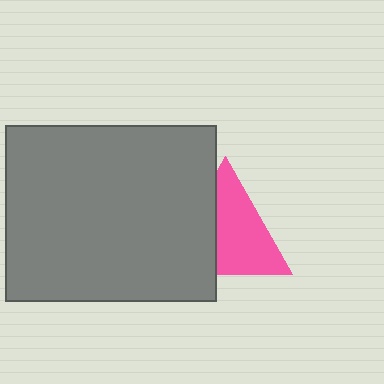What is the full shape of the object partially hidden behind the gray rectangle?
The partially hidden object is a pink triangle.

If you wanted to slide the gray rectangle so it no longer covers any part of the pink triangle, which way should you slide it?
Slide it left — that is the most direct way to separate the two shapes.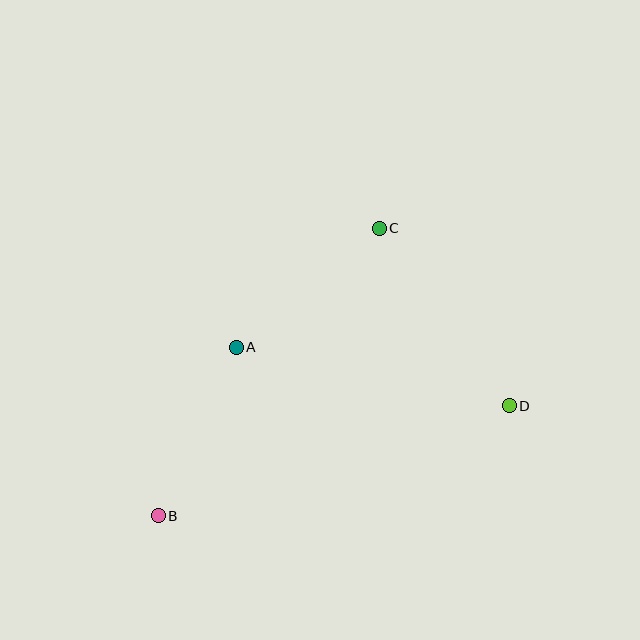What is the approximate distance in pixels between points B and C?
The distance between B and C is approximately 362 pixels.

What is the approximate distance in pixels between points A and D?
The distance between A and D is approximately 279 pixels.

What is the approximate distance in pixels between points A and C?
The distance between A and C is approximately 186 pixels.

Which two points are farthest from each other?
Points B and D are farthest from each other.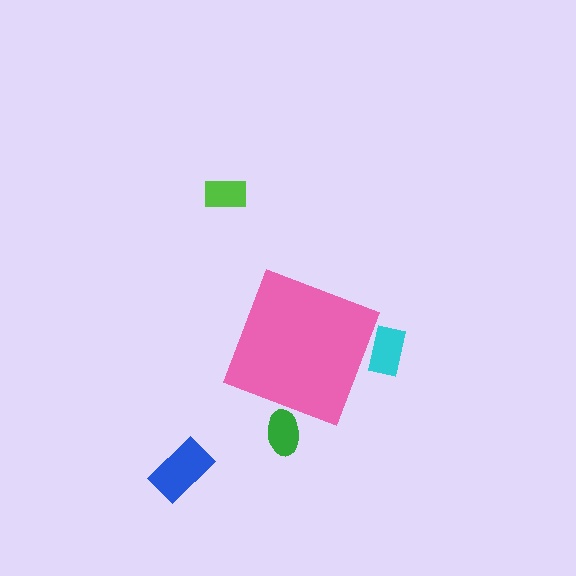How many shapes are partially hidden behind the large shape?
2 shapes are partially hidden.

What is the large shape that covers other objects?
A pink diamond.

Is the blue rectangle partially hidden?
No, the blue rectangle is fully visible.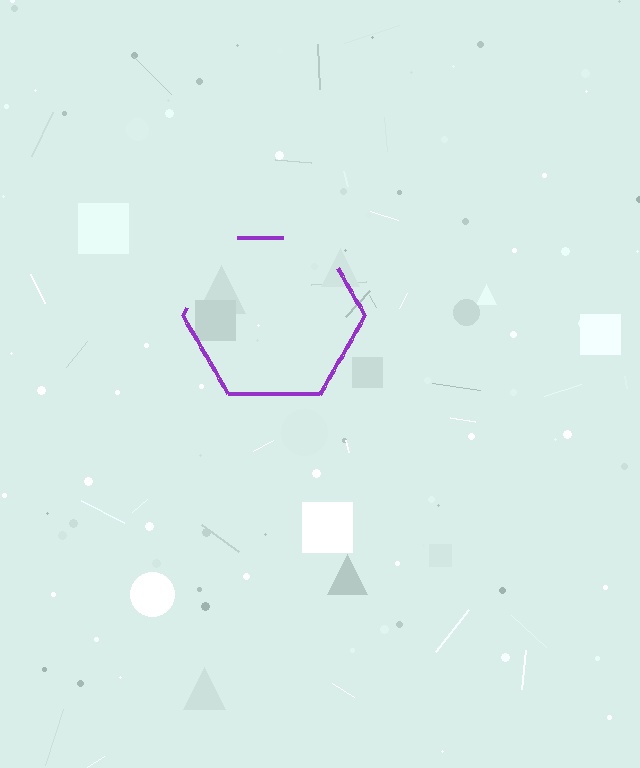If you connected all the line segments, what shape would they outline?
They would outline a hexagon.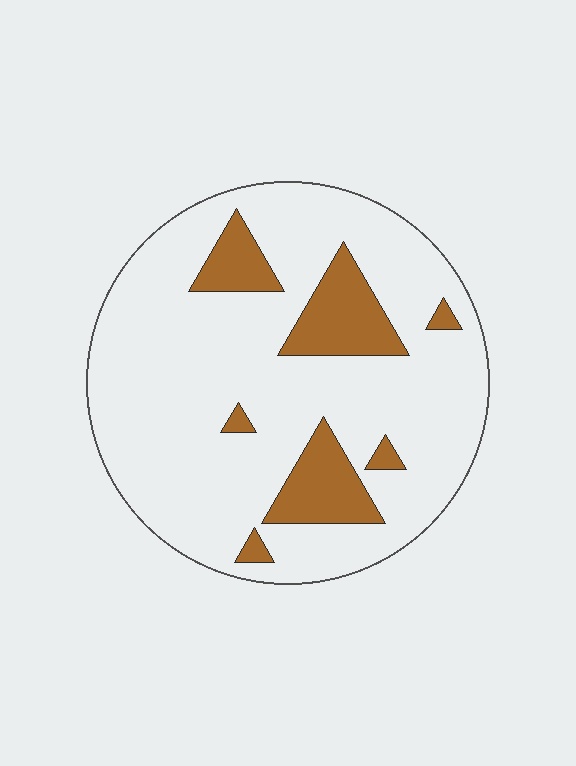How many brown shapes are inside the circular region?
7.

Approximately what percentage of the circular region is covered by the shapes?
Approximately 15%.